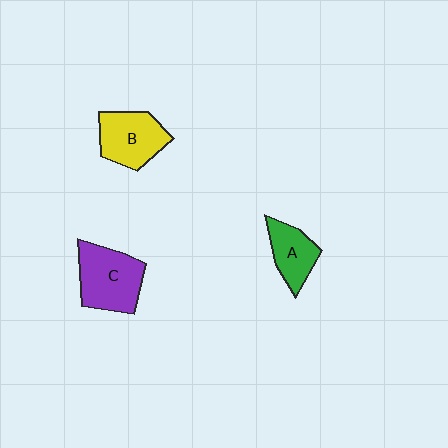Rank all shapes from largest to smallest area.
From largest to smallest: C (purple), B (yellow), A (green).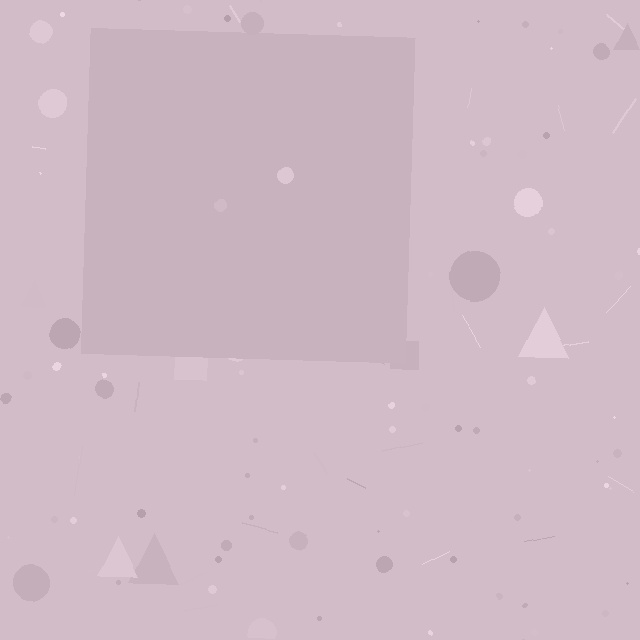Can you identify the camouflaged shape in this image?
The camouflaged shape is a square.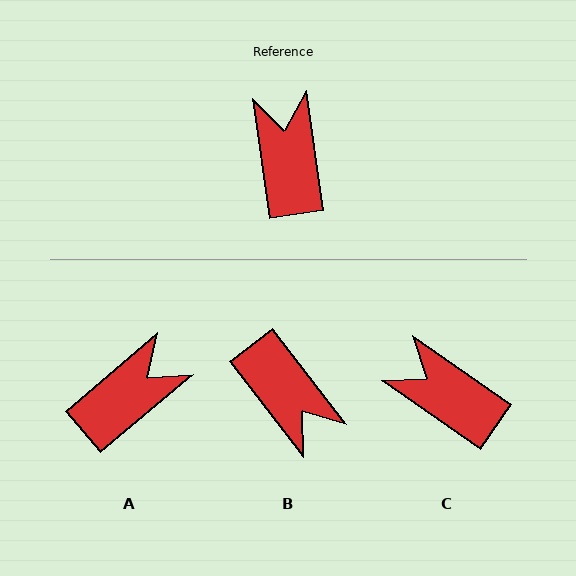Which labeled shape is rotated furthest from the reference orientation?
B, about 151 degrees away.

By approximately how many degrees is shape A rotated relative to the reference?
Approximately 58 degrees clockwise.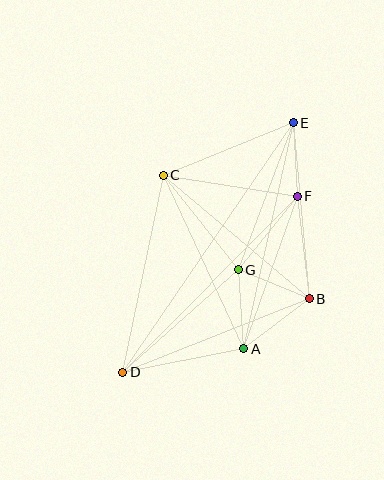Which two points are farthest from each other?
Points D and E are farthest from each other.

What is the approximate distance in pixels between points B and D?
The distance between B and D is approximately 201 pixels.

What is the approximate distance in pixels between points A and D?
The distance between A and D is approximately 123 pixels.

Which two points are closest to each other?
Points E and F are closest to each other.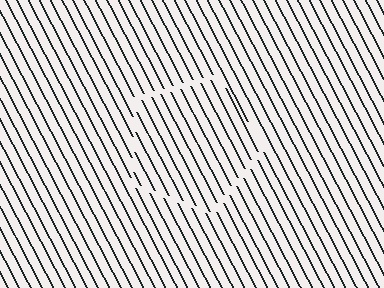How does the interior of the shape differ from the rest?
The interior of the shape contains the same grating, shifted by half a period — the contour is defined by the phase discontinuity where line-ends from the inner and outer gratings abut.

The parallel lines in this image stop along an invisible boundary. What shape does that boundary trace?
An illusory pentagon. The interior of the shape contains the same grating, shifted by half a period — the contour is defined by the phase discontinuity where line-ends from the inner and outer gratings abut.